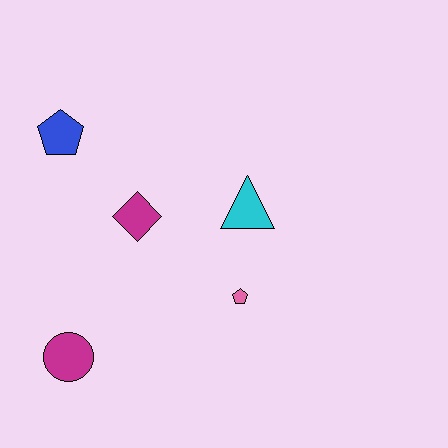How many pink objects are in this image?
There is 1 pink object.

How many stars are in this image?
There are no stars.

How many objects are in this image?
There are 5 objects.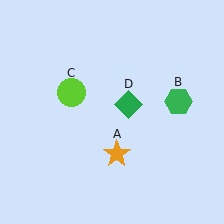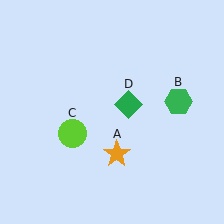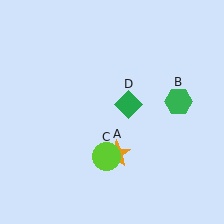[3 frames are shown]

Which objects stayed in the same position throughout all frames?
Orange star (object A) and green hexagon (object B) and green diamond (object D) remained stationary.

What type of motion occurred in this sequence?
The lime circle (object C) rotated counterclockwise around the center of the scene.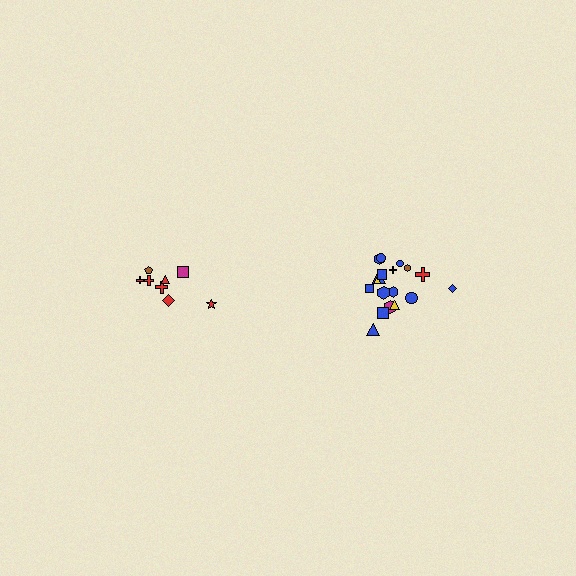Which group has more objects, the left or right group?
The right group.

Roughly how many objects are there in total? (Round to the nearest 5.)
Roughly 25 objects in total.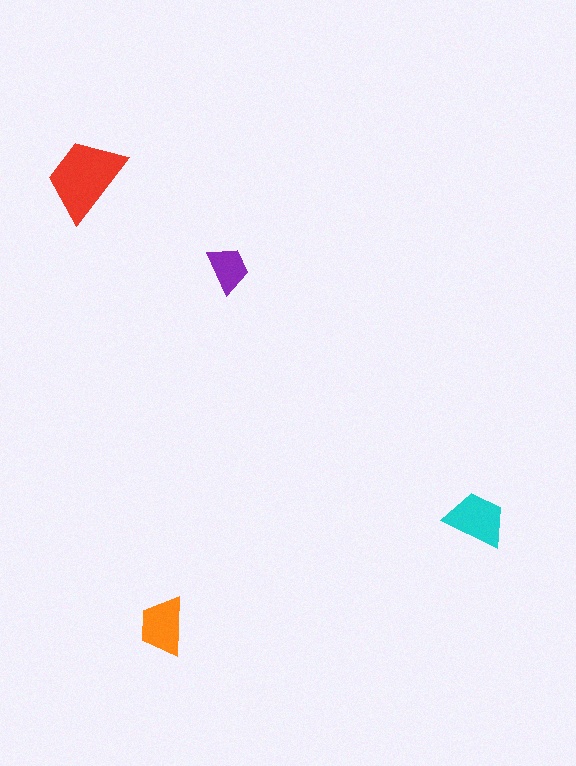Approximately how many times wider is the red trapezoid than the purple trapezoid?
About 2 times wider.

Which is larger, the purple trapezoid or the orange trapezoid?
The orange one.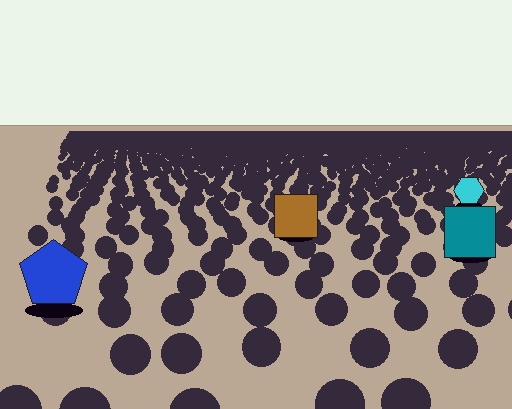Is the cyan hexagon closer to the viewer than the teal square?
No. The teal square is closer — you can tell from the texture gradient: the ground texture is coarser near it.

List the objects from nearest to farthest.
From nearest to farthest: the blue pentagon, the teal square, the brown square, the cyan hexagon.